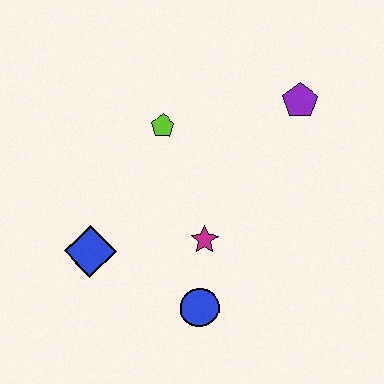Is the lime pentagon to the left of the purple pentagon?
Yes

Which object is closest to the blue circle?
The magenta star is closest to the blue circle.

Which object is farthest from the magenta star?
The purple pentagon is farthest from the magenta star.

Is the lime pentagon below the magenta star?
No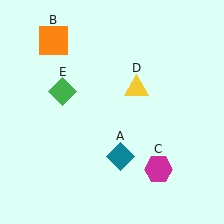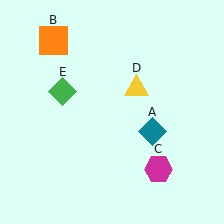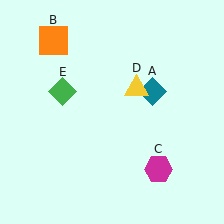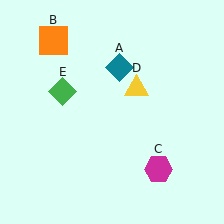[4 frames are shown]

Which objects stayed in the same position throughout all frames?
Orange square (object B) and magenta hexagon (object C) and yellow triangle (object D) and green diamond (object E) remained stationary.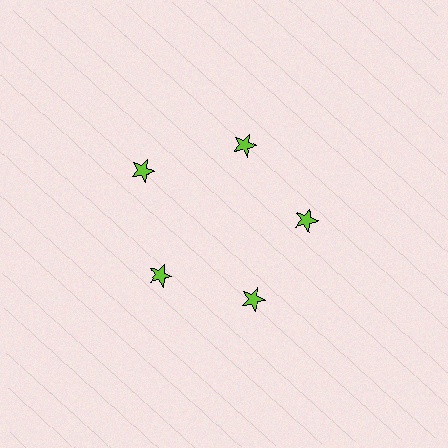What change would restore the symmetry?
The symmetry would be restored by moving it inward, back onto the ring so that all 5 stars sit at equal angles and equal distance from the center.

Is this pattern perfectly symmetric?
No. The 5 lime stars are arranged in a ring, but one element near the 10 o'clock position is pushed outward from the center, breaking the 5-fold rotational symmetry.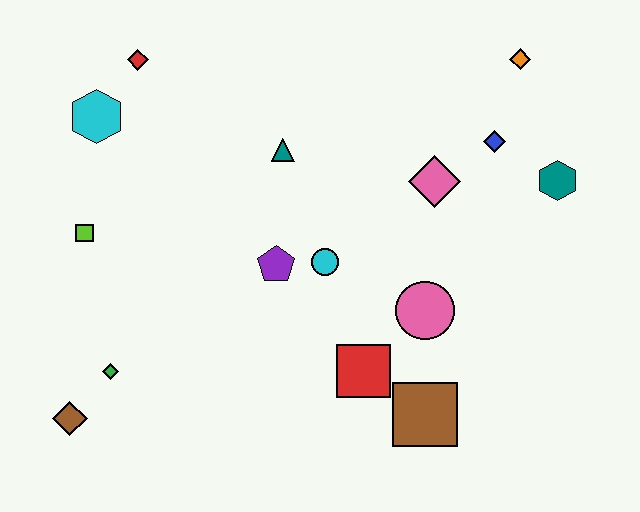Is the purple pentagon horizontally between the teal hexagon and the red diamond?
Yes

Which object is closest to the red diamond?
The cyan hexagon is closest to the red diamond.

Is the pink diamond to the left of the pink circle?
No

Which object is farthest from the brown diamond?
The orange diamond is farthest from the brown diamond.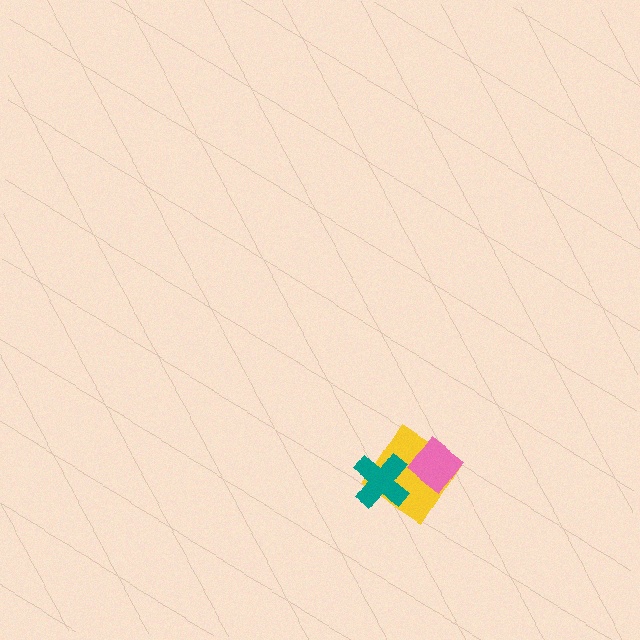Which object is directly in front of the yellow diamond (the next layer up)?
The teal cross is directly in front of the yellow diamond.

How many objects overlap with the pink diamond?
1 object overlaps with the pink diamond.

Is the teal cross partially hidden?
No, no other shape covers it.